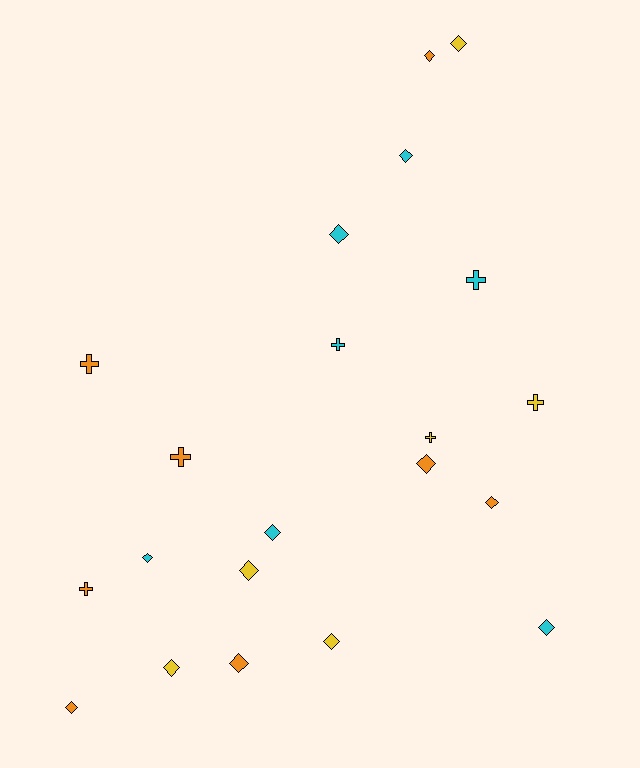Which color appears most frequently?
Orange, with 8 objects.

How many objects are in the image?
There are 21 objects.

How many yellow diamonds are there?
There are 4 yellow diamonds.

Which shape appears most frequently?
Diamond, with 14 objects.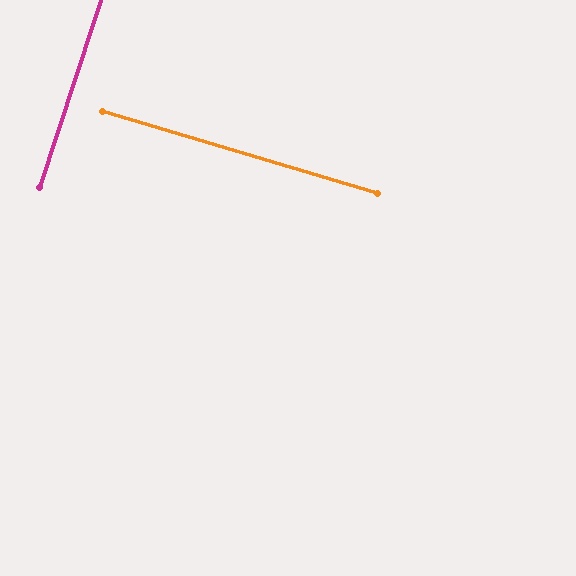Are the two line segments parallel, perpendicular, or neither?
Perpendicular — they meet at approximately 88°.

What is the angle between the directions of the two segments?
Approximately 88 degrees.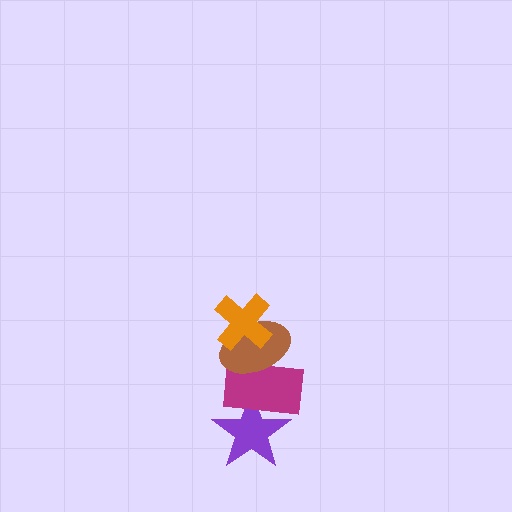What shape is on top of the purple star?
The magenta rectangle is on top of the purple star.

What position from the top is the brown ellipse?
The brown ellipse is 2nd from the top.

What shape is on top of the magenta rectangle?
The brown ellipse is on top of the magenta rectangle.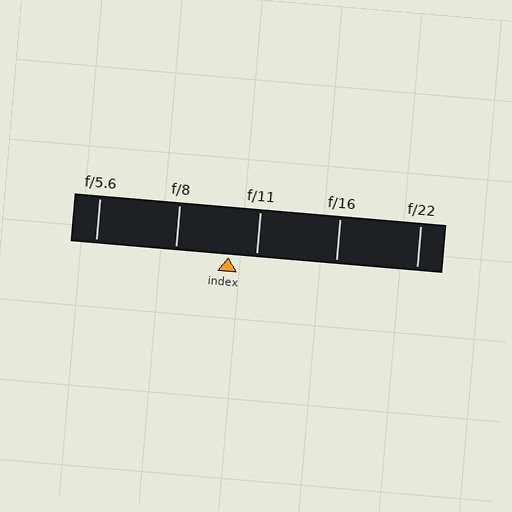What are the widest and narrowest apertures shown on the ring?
The widest aperture shown is f/5.6 and the narrowest is f/22.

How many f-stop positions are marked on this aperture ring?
There are 5 f-stop positions marked.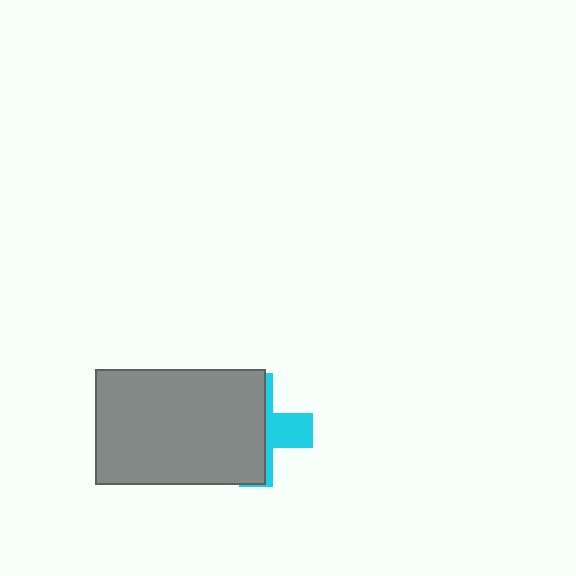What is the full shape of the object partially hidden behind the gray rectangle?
The partially hidden object is a cyan cross.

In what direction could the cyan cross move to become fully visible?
The cyan cross could move right. That would shift it out from behind the gray rectangle entirely.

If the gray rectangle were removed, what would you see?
You would see the complete cyan cross.